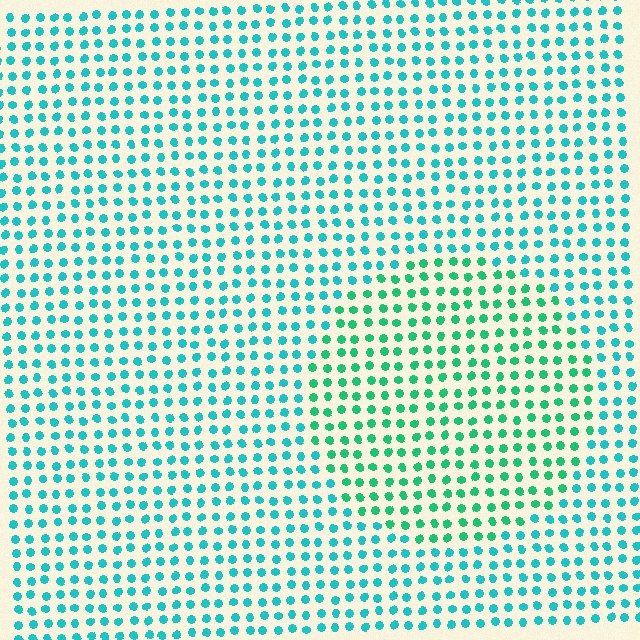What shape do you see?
I see a circle.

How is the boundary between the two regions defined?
The boundary is defined purely by a slight shift in hue (about 29 degrees). Spacing, size, and orientation are identical on both sides.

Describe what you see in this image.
The image is filled with small cyan elements in a uniform arrangement. A circle-shaped region is visible where the elements are tinted to a slightly different hue, forming a subtle color boundary.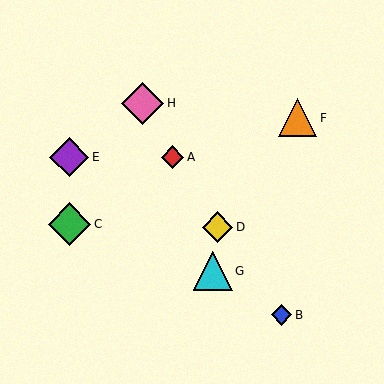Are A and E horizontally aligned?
Yes, both are at y≈157.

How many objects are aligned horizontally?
2 objects (A, E) are aligned horizontally.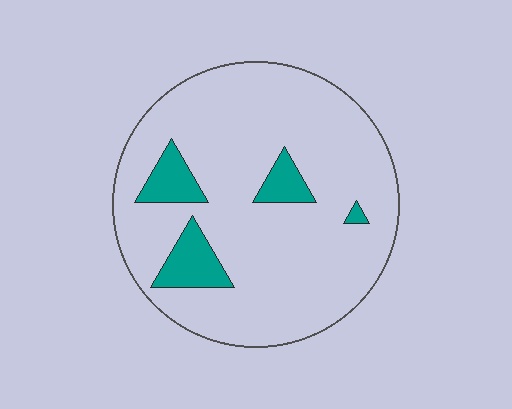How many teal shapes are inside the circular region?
4.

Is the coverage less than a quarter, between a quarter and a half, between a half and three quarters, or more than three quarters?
Less than a quarter.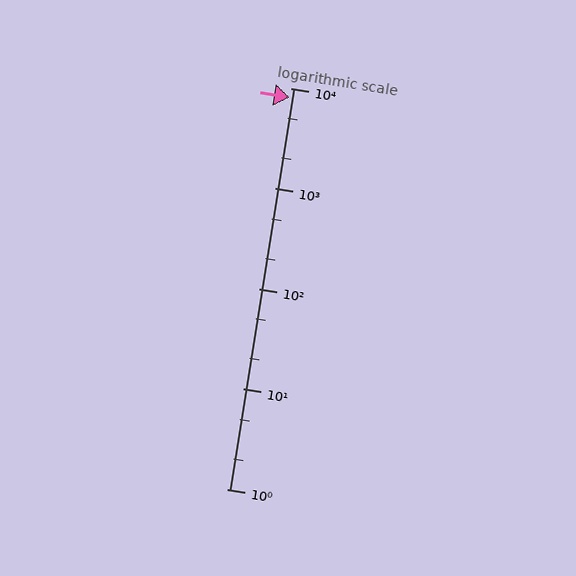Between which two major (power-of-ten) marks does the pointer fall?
The pointer is between 1000 and 10000.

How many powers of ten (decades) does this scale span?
The scale spans 4 decades, from 1 to 10000.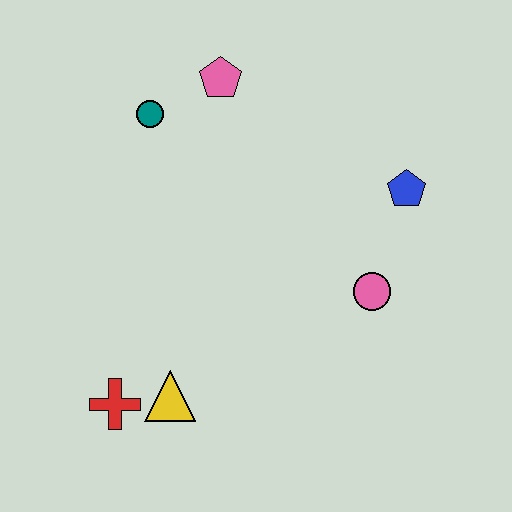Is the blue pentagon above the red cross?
Yes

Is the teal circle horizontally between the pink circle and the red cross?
Yes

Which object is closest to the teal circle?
The pink pentagon is closest to the teal circle.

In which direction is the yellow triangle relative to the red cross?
The yellow triangle is to the right of the red cross.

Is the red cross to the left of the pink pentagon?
Yes